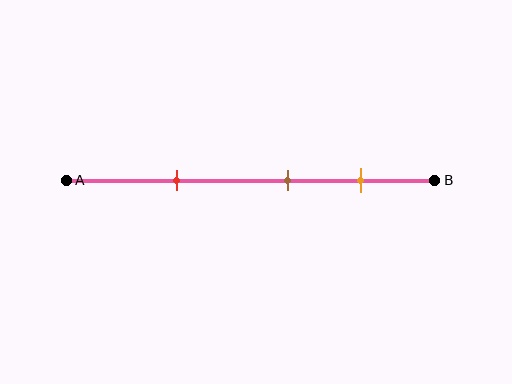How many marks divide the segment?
There are 3 marks dividing the segment.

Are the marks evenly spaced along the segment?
Yes, the marks are approximately evenly spaced.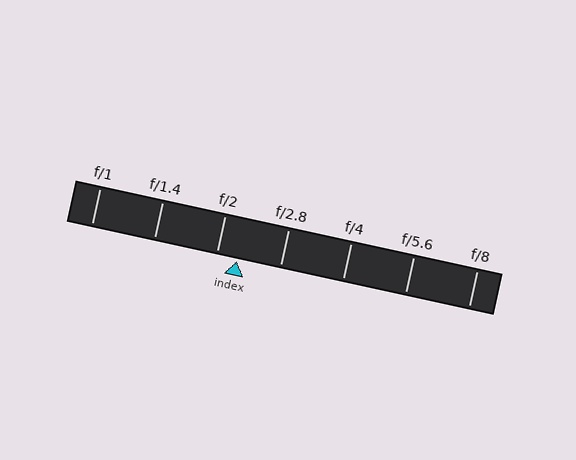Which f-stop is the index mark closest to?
The index mark is closest to f/2.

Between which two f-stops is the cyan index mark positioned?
The index mark is between f/2 and f/2.8.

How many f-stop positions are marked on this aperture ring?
There are 7 f-stop positions marked.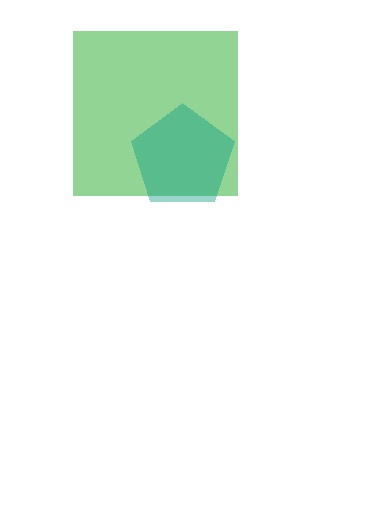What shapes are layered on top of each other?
The layered shapes are: a green square, a teal pentagon.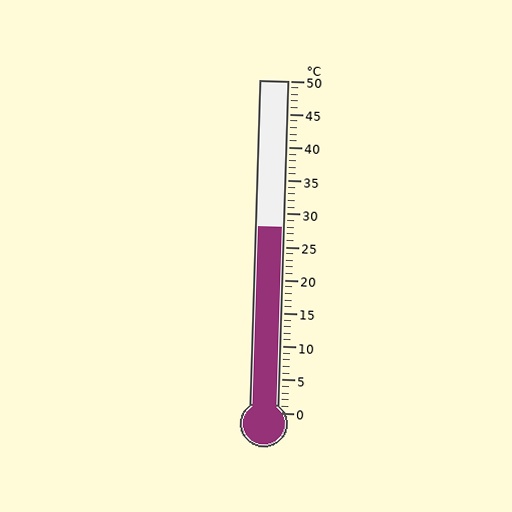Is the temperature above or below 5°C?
The temperature is above 5°C.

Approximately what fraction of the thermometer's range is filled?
The thermometer is filled to approximately 55% of its range.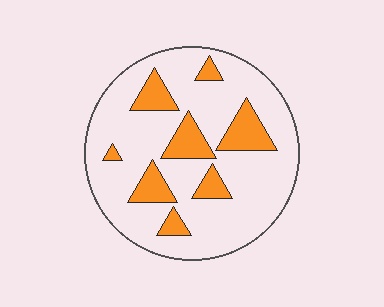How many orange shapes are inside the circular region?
8.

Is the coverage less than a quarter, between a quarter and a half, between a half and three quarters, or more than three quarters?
Less than a quarter.